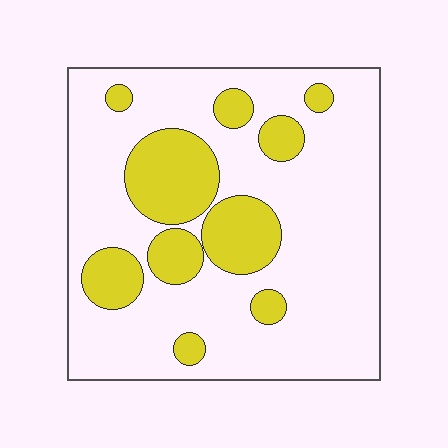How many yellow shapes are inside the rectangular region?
10.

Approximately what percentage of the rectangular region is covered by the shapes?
Approximately 25%.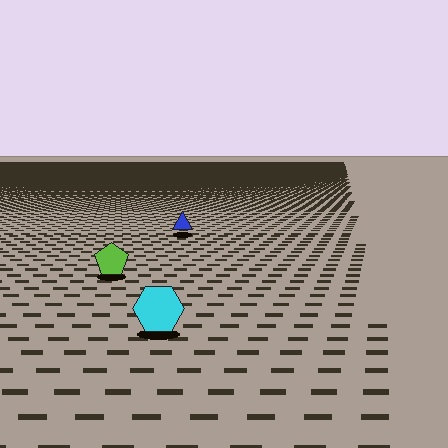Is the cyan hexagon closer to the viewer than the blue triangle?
Yes. The cyan hexagon is closer — you can tell from the texture gradient: the ground texture is coarser near it.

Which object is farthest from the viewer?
The blue triangle is farthest from the viewer. It appears smaller and the ground texture around it is denser.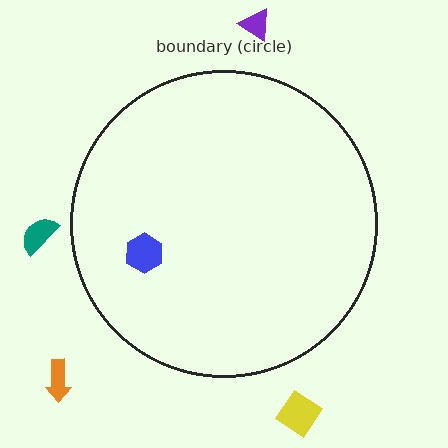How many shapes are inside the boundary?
1 inside, 4 outside.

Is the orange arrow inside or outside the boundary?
Outside.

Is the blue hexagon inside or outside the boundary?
Inside.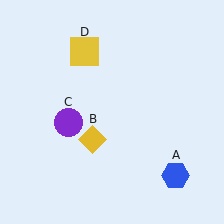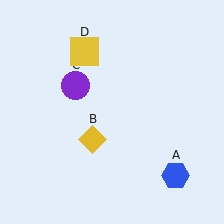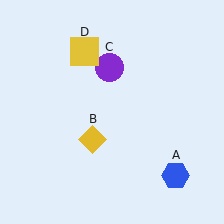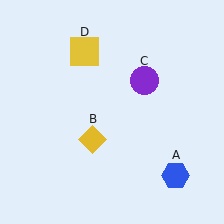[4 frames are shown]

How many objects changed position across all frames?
1 object changed position: purple circle (object C).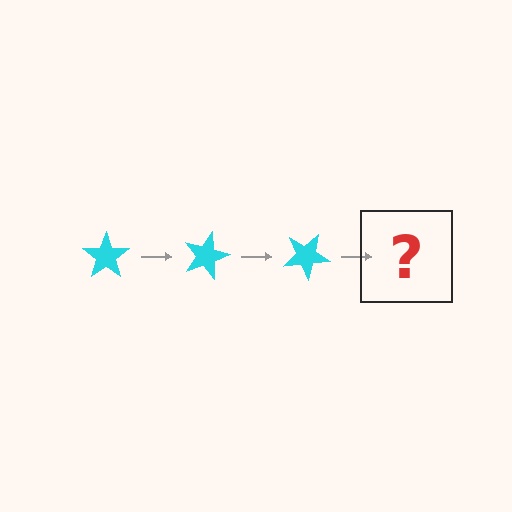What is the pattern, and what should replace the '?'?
The pattern is that the star rotates 15 degrees each step. The '?' should be a cyan star rotated 45 degrees.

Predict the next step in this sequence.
The next step is a cyan star rotated 45 degrees.